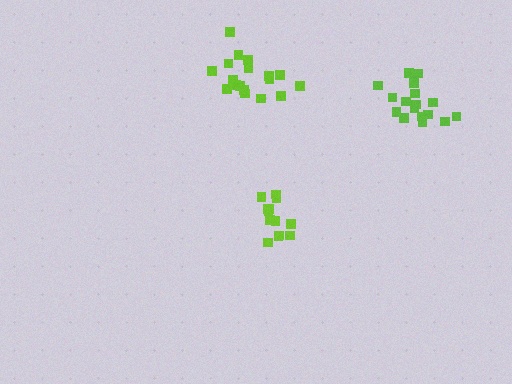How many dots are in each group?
Group 1: 17 dots, Group 2: 13 dots, Group 3: 18 dots (48 total).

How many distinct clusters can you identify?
There are 3 distinct clusters.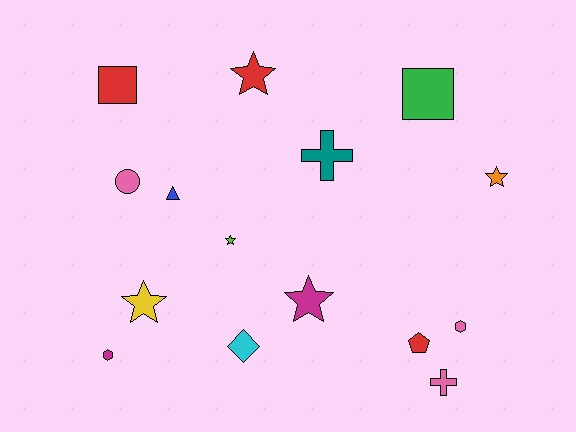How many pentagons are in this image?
There is 1 pentagon.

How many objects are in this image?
There are 15 objects.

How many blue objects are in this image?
There is 1 blue object.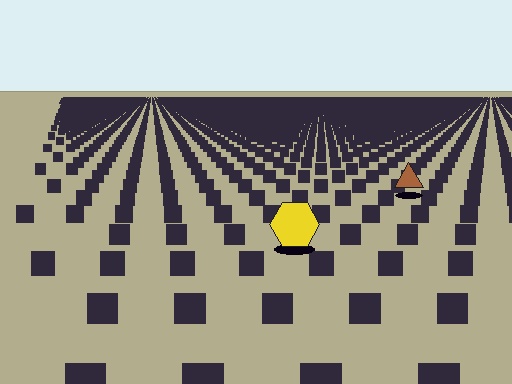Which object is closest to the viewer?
The yellow hexagon is closest. The texture marks near it are larger and more spread out.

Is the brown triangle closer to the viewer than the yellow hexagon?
No. The yellow hexagon is closer — you can tell from the texture gradient: the ground texture is coarser near it.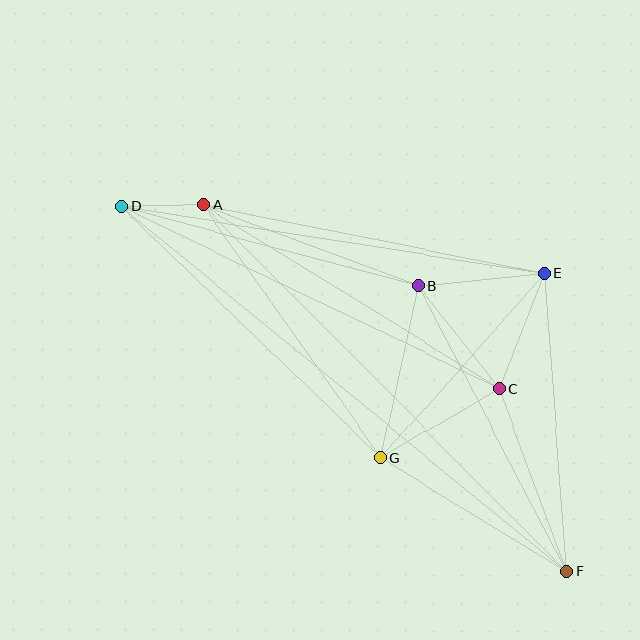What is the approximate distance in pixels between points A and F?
The distance between A and F is approximately 516 pixels.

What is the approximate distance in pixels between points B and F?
The distance between B and F is approximately 322 pixels.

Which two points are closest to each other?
Points A and D are closest to each other.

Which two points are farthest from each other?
Points D and F are farthest from each other.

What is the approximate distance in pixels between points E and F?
The distance between E and F is approximately 299 pixels.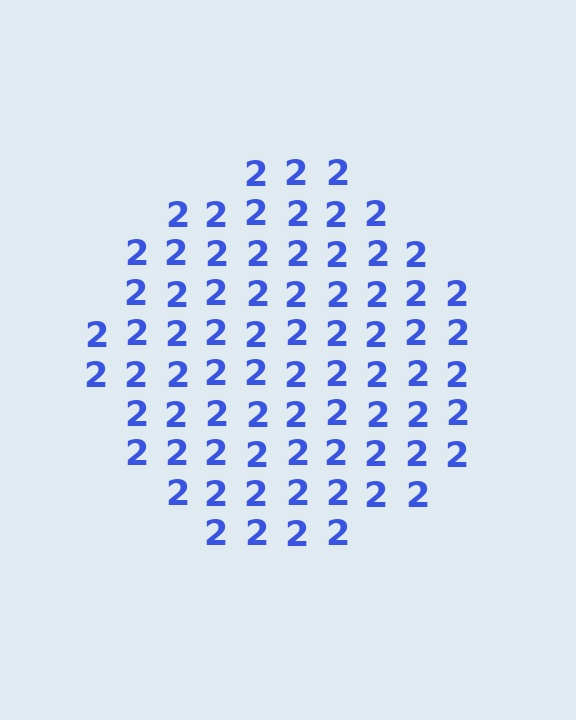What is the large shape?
The large shape is a circle.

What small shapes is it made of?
It is made of small digit 2's.